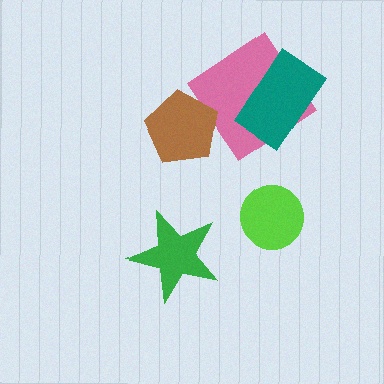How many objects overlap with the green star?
0 objects overlap with the green star.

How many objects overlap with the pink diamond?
2 objects overlap with the pink diamond.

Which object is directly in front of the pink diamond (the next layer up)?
The brown pentagon is directly in front of the pink diamond.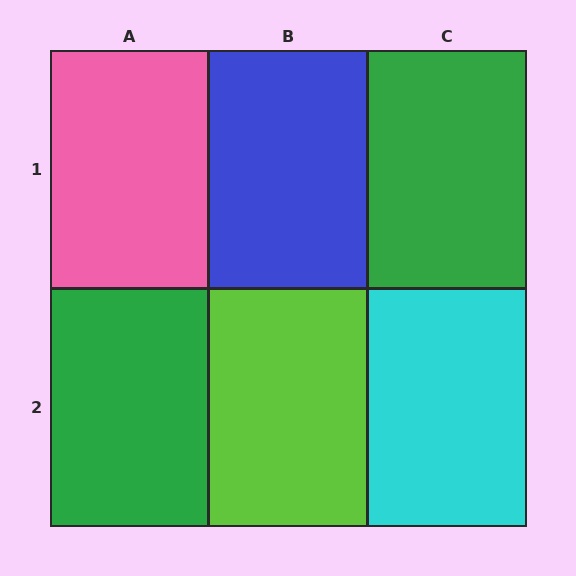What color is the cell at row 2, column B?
Lime.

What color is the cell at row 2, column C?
Cyan.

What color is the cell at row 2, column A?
Green.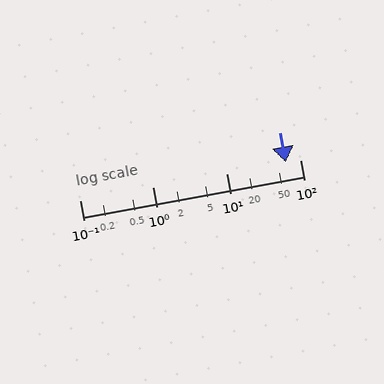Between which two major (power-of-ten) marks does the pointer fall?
The pointer is between 10 and 100.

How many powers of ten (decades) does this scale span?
The scale spans 3 decades, from 0.1 to 100.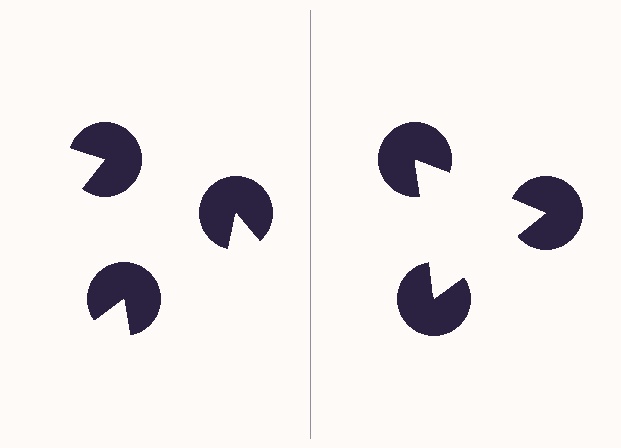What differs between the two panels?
The pac-man discs are positioned identically on both sides; only the wedge orientations differ. On the right they align to a triangle; on the left they are misaligned.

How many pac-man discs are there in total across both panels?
6 — 3 on each side.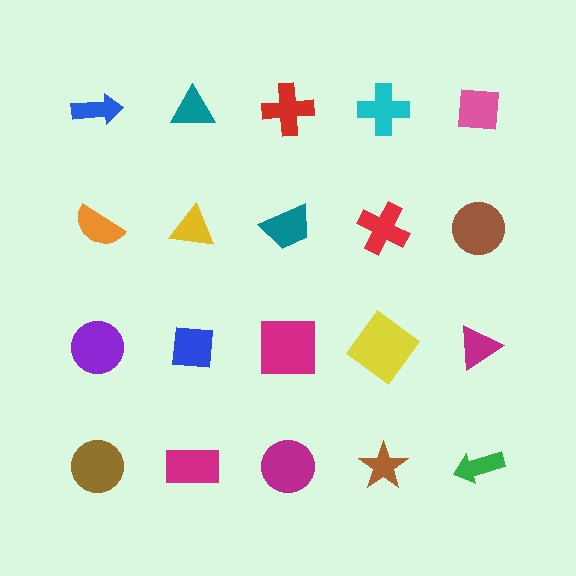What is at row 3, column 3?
A magenta square.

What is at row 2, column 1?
An orange semicircle.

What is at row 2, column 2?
A yellow triangle.